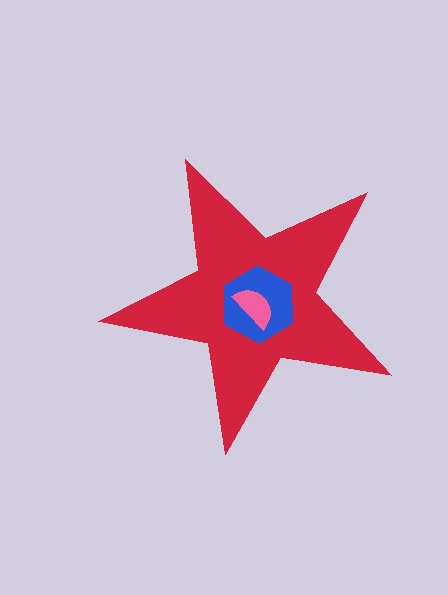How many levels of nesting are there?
3.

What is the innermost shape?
The pink semicircle.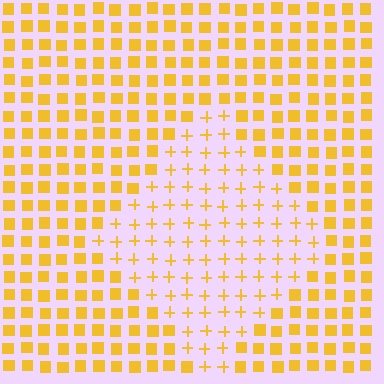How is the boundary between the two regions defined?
The boundary is defined by a change in element shape: plus signs inside vs. squares outside. All elements share the same color and spacing.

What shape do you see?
I see a diamond.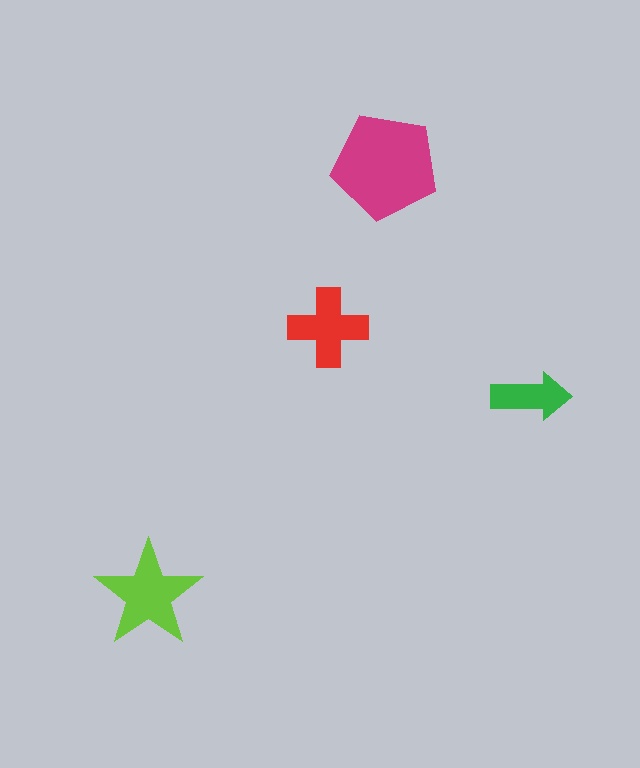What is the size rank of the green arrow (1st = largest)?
4th.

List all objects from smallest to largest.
The green arrow, the red cross, the lime star, the magenta pentagon.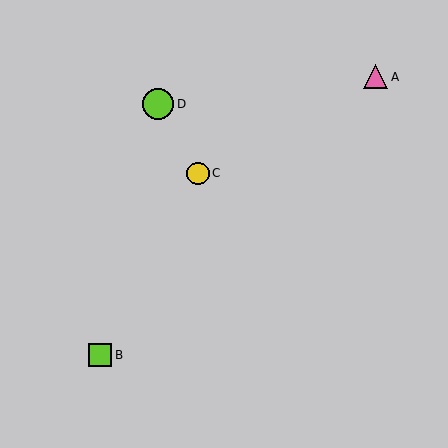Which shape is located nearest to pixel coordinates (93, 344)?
The lime square (labeled B) at (100, 355) is nearest to that location.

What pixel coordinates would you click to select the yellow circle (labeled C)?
Click at (198, 173) to select the yellow circle C.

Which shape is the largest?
The lime circle (labeled D) is the largest.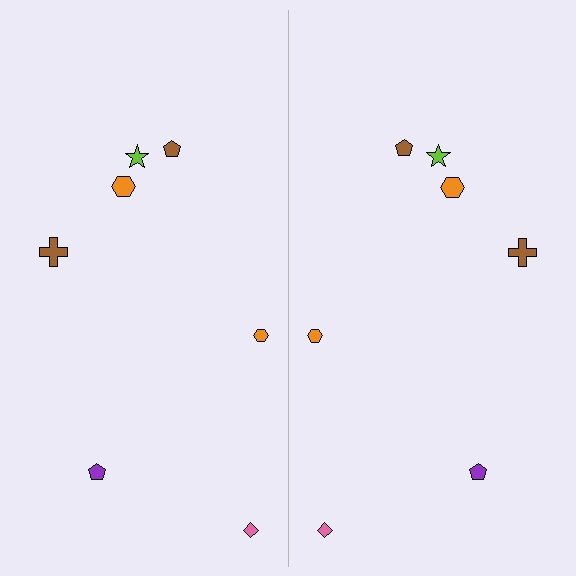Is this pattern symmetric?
Yes, this pattern has bilateral (reflection) symmetry.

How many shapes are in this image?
There are 14 shapes in this image.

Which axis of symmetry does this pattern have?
The pattern has a vertical axis of symmetry running through the center of the image.